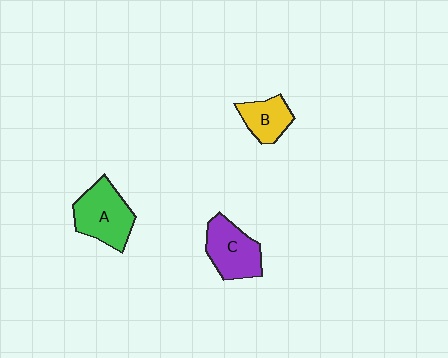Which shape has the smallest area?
Shape B (yellow).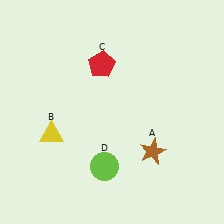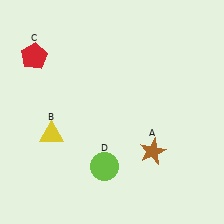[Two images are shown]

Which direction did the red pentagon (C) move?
The red pentagon (C) moved left.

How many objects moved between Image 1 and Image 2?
1 object moved between the two images.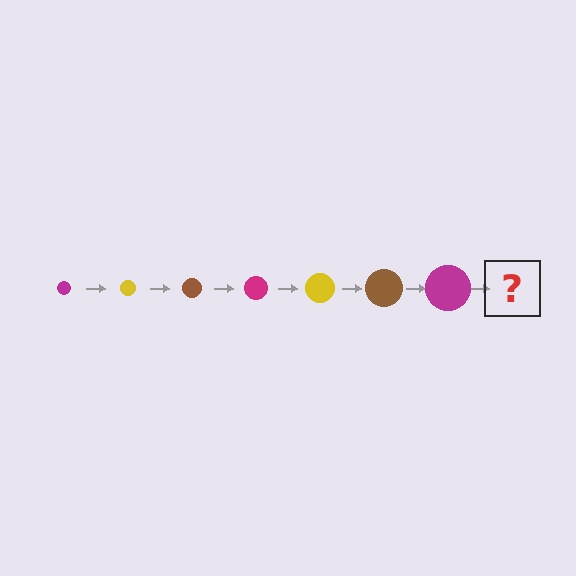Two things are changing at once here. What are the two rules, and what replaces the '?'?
The two rules are that the circle grows larger each step and the color cycles through magenta, yellow, and brown. The '?' should be a yellow circle, larger than the previous one.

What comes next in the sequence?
The next element should be a yellow circle, larger than the previous one.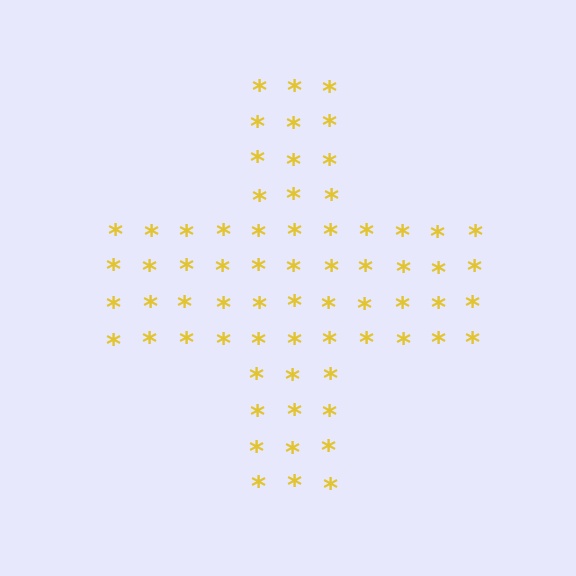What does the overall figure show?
The overall figure shows a cross.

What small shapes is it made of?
It is made of small asterisks.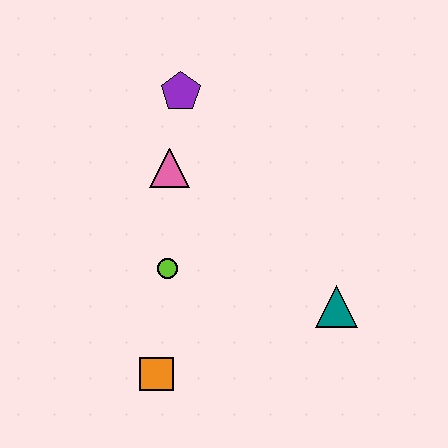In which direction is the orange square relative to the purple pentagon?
The orange square is below the purple pentagon.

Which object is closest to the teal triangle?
The lime circle is closest to the teal triangle.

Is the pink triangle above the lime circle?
Yes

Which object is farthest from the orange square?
The purple pentagon is farthest from the orange square.